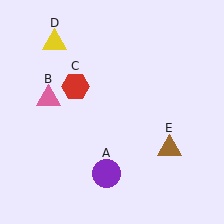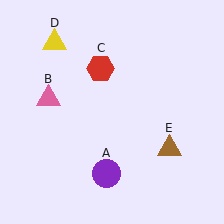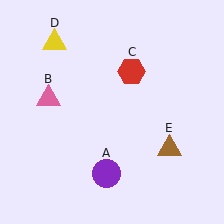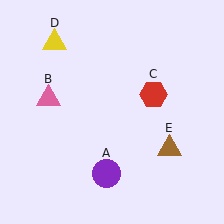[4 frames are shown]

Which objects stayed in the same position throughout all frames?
Purple circle (object A) and pink triangle (object B) and yellow triangle (object D) and brown triangle (object E) remained stationary.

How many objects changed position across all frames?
1 object changed position: red hexagon (object C).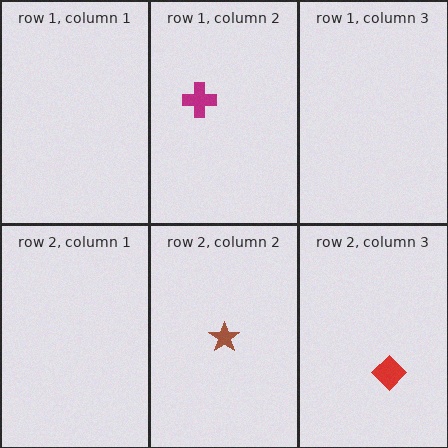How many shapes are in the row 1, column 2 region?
1.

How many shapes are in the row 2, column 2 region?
1.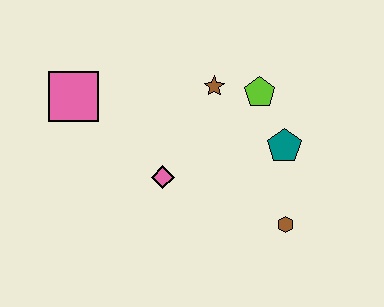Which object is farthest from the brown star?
The brown hexagon is farthest from the brown star.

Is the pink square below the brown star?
Yes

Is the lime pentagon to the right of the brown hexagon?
No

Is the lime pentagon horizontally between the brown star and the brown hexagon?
Yes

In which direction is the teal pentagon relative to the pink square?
The teal pentagon is to the right of the pink square.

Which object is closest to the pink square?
The pink diamond is closest to the pink square.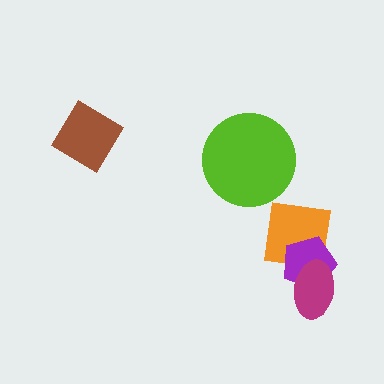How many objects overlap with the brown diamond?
0 objects overlap with the brown diamond.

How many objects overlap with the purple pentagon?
2 objects overlap with the purple pentagon.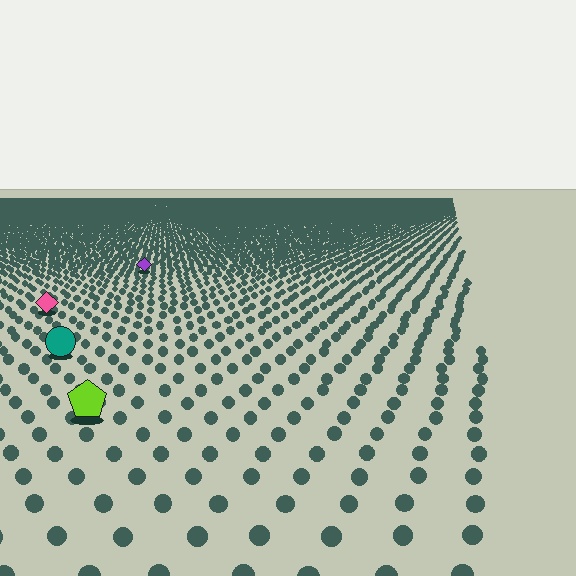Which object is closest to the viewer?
The lime pentagon is closest. The texture marks near it are larger and more spread out.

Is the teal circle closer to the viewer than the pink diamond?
Yes. The teal circle is closer — you can tell from the texture gradient: the ground texture is coarser near it.